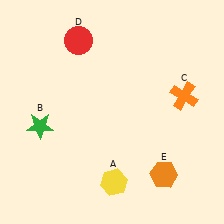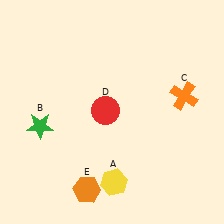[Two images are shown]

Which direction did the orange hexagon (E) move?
The orange hexagon (E) moved left.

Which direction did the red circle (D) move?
The red circle (D) moved down.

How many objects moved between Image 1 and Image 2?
2 objects moved between the two images.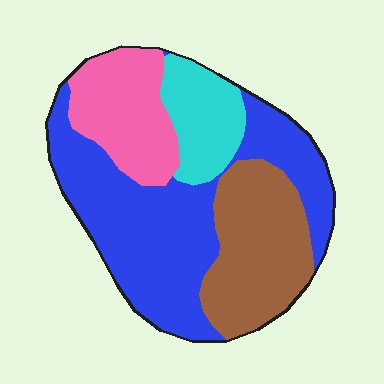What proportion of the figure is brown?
Brown covers around 25% of the figure.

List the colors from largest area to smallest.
From largest to smallest: blue, brown, pink, cyan.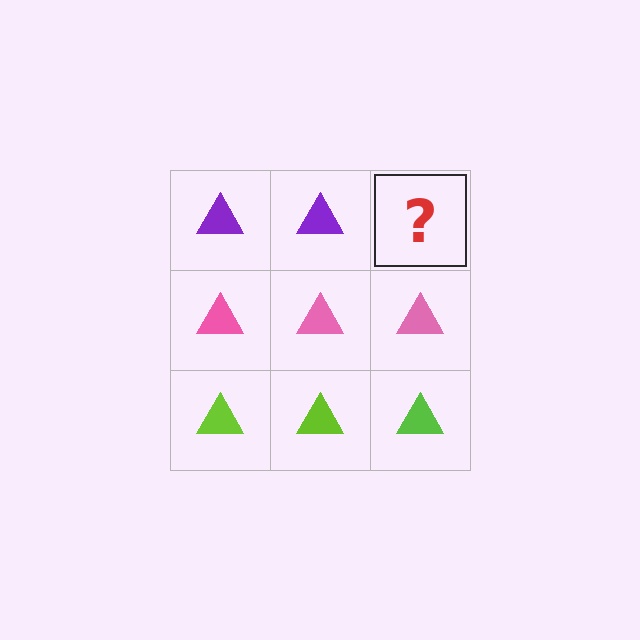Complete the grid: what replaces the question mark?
The question mark should be replaced with a purple triangle.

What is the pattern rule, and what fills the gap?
The rule is that each row has a consistent color. The gap should be filled with a purple triangle.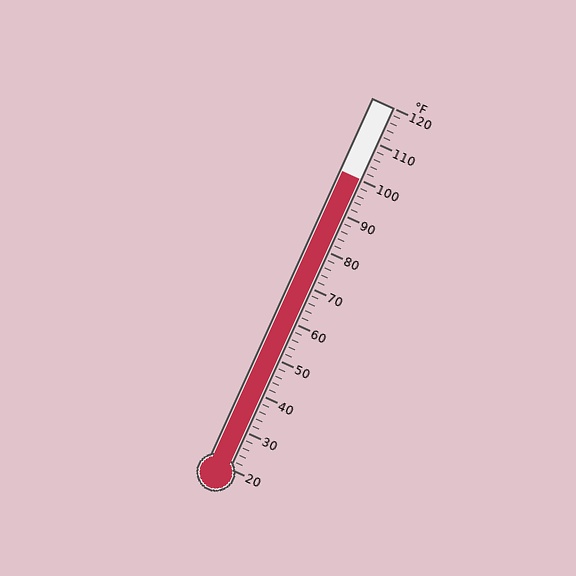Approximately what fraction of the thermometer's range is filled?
The thermometer is filled to approximately 80% of its range.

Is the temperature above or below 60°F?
The temperature is above 60°F.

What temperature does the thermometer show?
The thermometer shows approximately 100°F.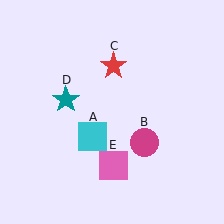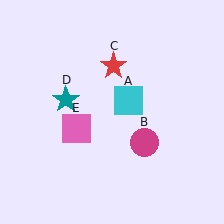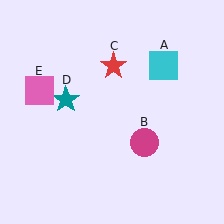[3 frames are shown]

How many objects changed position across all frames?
2 objects changed position: cyan square (object A), pink square (object E).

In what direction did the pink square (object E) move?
The pink square (object E) moved up and to the left.